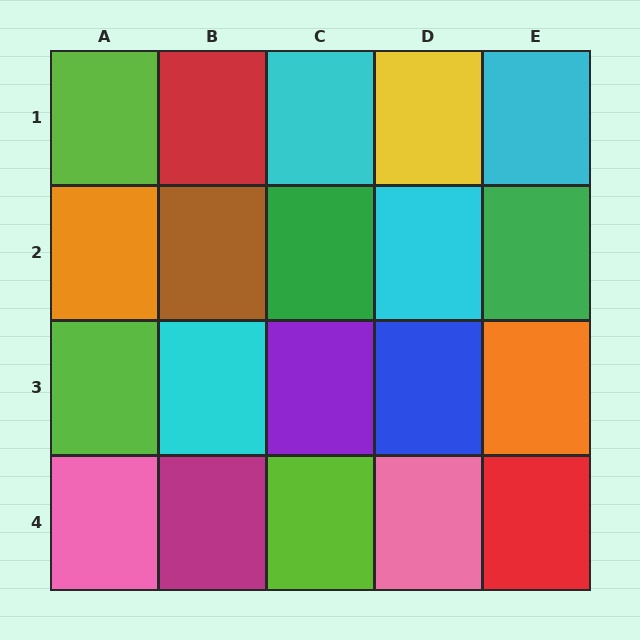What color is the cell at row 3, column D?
Blue.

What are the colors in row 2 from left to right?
Orange, brown, green, cyan, green.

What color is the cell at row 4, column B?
Magenta.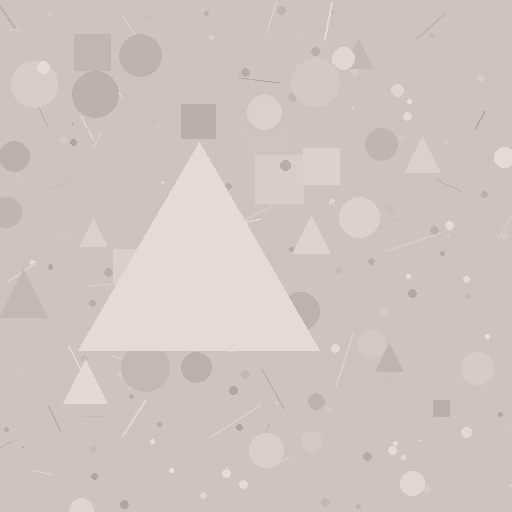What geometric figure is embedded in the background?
A triangle is embedded in the background.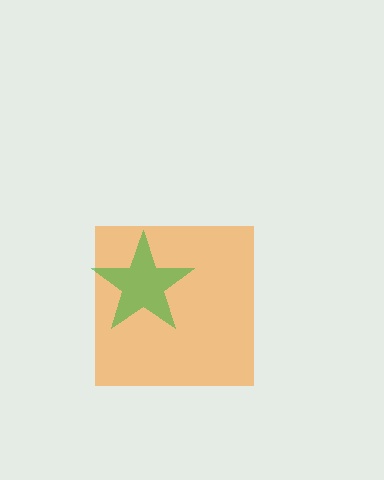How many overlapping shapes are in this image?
There are 2 overlapping shapes in the image.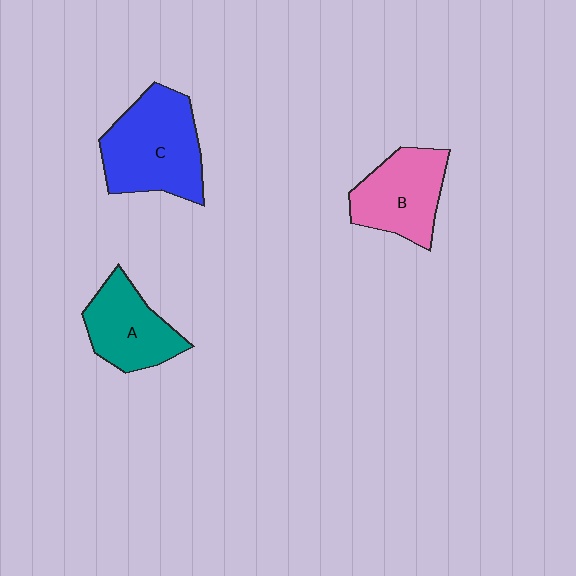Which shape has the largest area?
Shape C (blue).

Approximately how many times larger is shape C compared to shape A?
Approximately 1.4 times.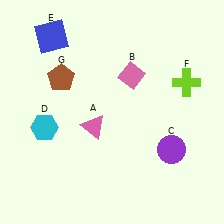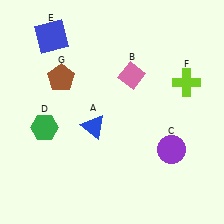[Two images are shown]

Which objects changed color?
A changed from pink to blue. D changed from cyan to green.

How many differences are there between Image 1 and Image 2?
There are 2 differences between the two images.